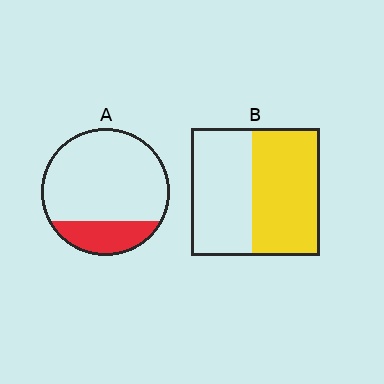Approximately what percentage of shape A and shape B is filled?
A is approximately 20% and B is approximately 55%.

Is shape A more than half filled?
No.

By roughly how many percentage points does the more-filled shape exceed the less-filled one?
By roughly 30 percentage points (B over A).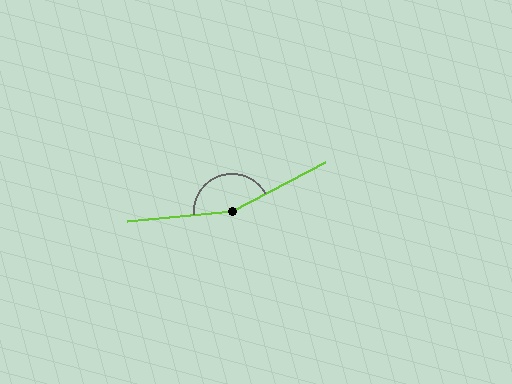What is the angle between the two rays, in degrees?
Approximately 158 degrees.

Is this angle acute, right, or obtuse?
It is obtuse.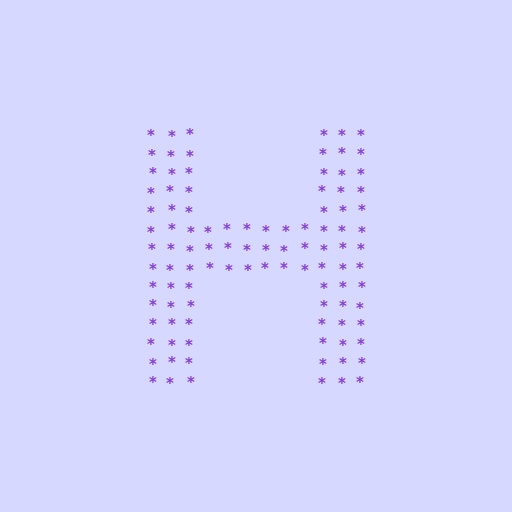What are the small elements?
The small elements are asterisks.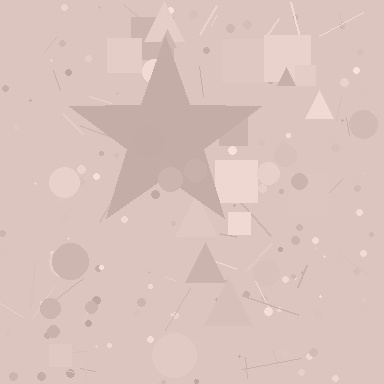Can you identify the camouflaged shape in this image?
The camouflaged shape is a star.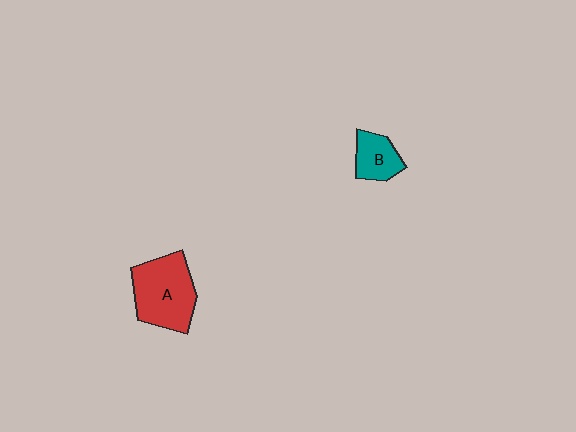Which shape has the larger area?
Shape A (red).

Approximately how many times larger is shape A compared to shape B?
Approximately 2.1 times.